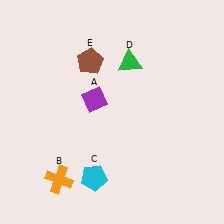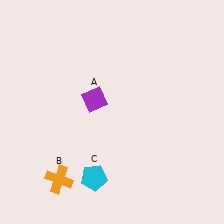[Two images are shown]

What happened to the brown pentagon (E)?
The brown pentagon (E) was removed in Image 2. It was in the top-left area of Image 1.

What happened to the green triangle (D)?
The green triangle (D) was removed in Image 2. It was in the top-right area of Image 1.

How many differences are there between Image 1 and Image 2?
There are 2 differences between the two images.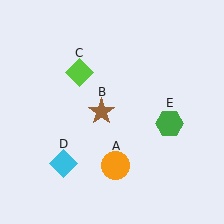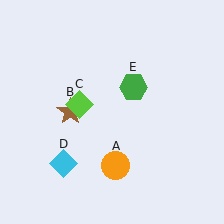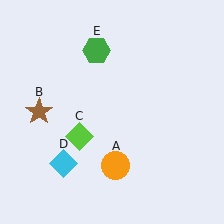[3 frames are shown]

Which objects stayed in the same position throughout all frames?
Orange circle (object A) and cyan diamond (object D) remained stationary.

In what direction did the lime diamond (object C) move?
The lime diamond (object C) moved down.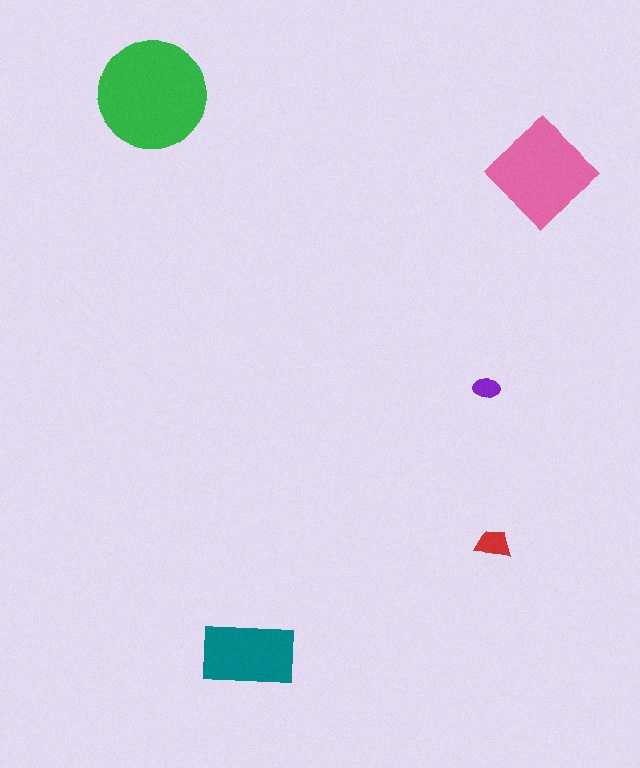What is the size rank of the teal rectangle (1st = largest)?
3rd.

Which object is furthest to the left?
The green circle is leftmost.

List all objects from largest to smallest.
The green circle, the pink diamond, the teal rectangle, the red trapezoid, the purple ellipse.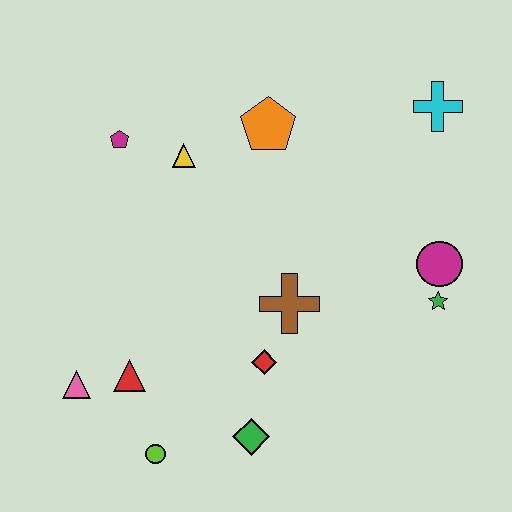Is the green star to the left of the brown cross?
No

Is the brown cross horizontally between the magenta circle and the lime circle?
Yes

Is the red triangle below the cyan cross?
Yes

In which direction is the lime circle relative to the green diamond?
The lime circle is to the left of the green diamond.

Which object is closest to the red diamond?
The brown cross is closest to the red diamond.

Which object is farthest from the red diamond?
The cyan cross is farthest from the red diamond.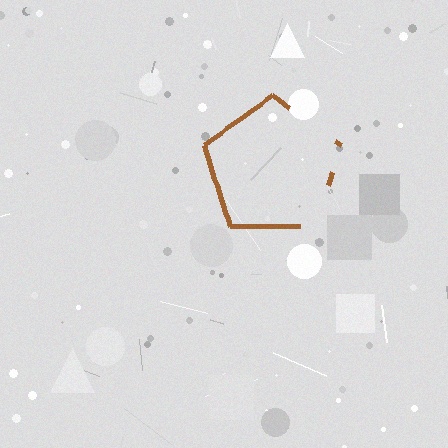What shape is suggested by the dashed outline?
The dashed outline suggests a pentagon.